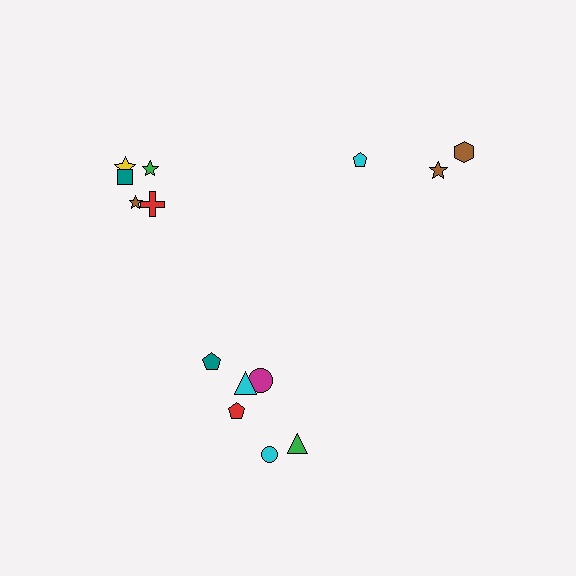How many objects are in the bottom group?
There are 6 objects.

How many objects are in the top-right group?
There are 3 objects.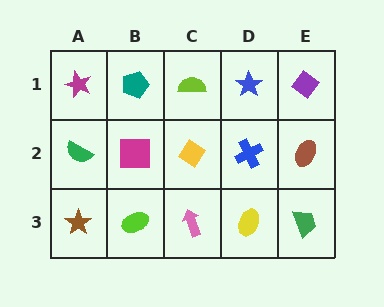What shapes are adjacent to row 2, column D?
A blue star (row 1, column D), a yellow ellipse (row 3, column D), a yellow diamond (row 2, column C), a brown ellipse (row 2, column E).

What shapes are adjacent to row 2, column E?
A purple diamond (row 1, column E), a green trapezoid (row 3, column E), a blue cross (row 2, column D).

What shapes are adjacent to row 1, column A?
A green semicircle (row 2, column A), a teal pentagon (row 1, column B).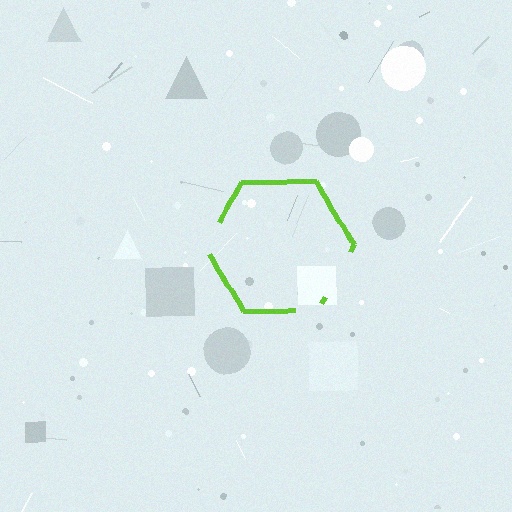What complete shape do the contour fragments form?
The contour fragments form a hexagon.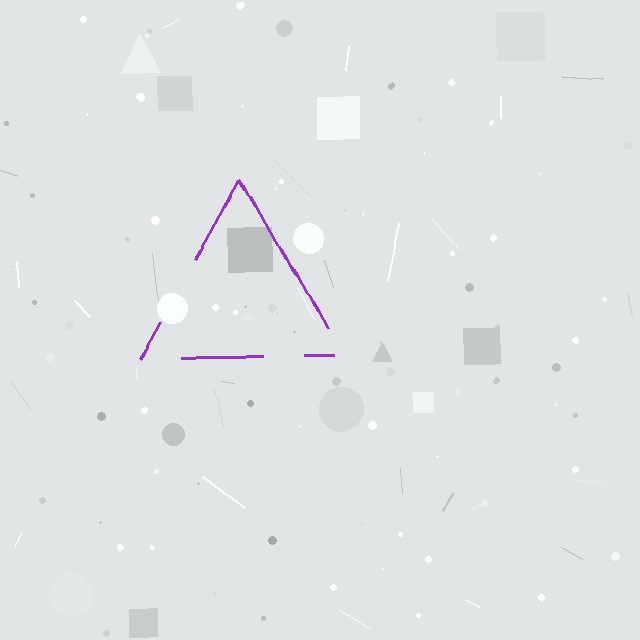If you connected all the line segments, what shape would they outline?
They would outline a triangle.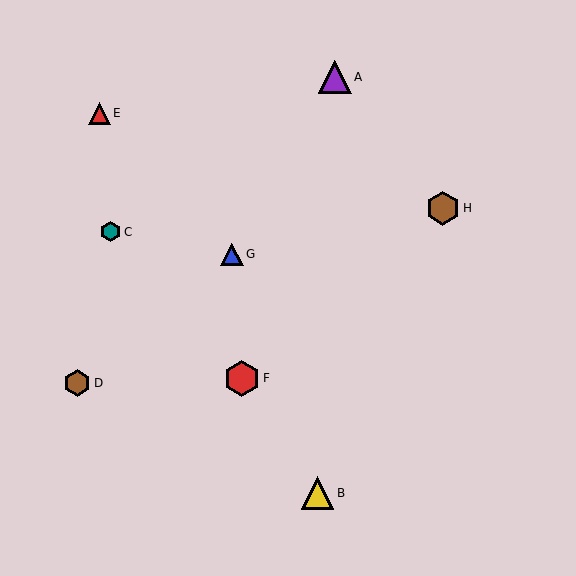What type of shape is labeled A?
Shape A is a purple triangle.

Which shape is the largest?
The red hexagon (labeled F) is the largest.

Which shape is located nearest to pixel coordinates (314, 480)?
The yellow triangle (labeled B) at (317, 493) is nearest to that location.